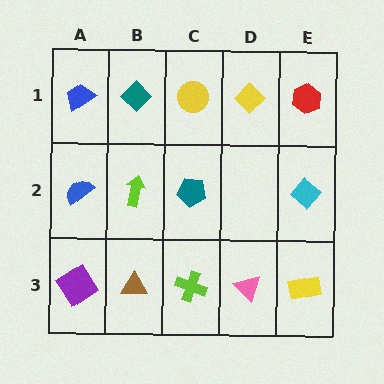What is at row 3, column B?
A brown triangle.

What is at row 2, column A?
A blue semicircle.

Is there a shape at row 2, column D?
No, that cell is empty.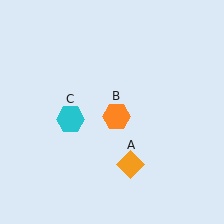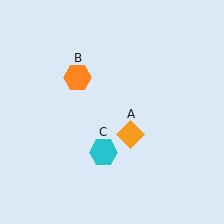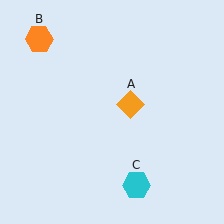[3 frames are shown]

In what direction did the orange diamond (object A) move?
The orange diamond (object A) moved up.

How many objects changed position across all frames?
3 objects changed position: orange diamond (object A), orange hexagon (object B), cyan hexagon (object C).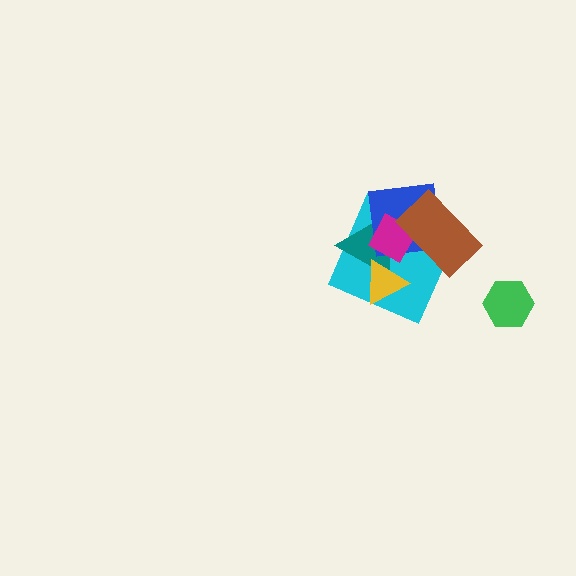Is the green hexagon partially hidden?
No, no other shape covers it.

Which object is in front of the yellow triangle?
The magenta diamond is in front of the yellow triangle.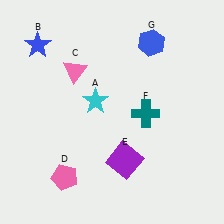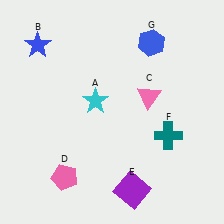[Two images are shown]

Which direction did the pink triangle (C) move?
The pink triangle (C) moved right.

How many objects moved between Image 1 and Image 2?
3 objects moved between the two images.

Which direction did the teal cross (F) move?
The teal cross (F) moved right.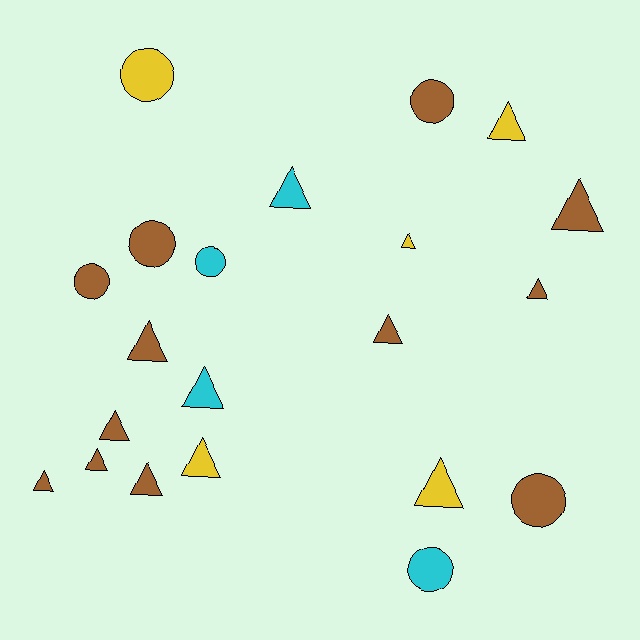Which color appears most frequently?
Brown, with 12 objects.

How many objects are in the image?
There are 21 objects.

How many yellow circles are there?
There is 1 yellow circle.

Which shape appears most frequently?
Triangle, with 14 objects.